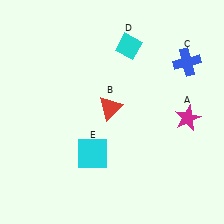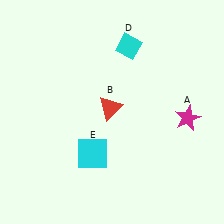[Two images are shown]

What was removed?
The blue cross (C) was removed in Image 2.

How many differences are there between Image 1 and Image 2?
There is 1 difference between the two images.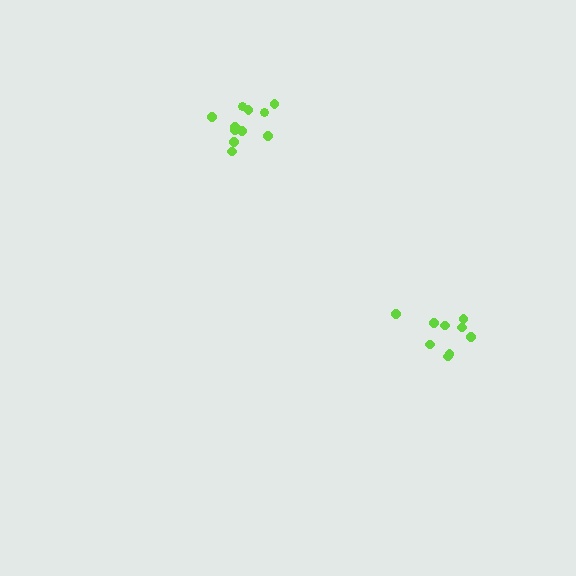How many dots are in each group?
Group 1: 9 dots, Group 2: 11 dots (20 total).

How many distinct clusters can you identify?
There are 2 distinct clusters.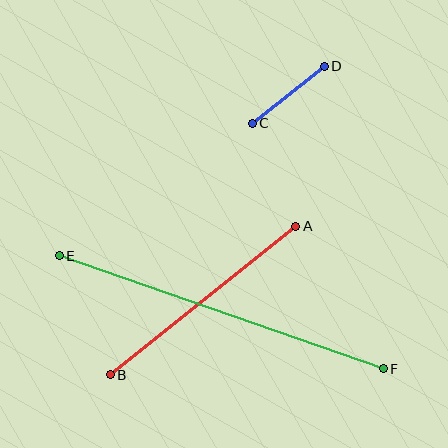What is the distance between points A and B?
The distance is approximately 237 pixels.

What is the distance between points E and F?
The distance is approximately 343 pixels.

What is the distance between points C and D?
The distance is approximately 92 pixels.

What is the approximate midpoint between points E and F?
The midpoint is at approximately (221, 312) pixels.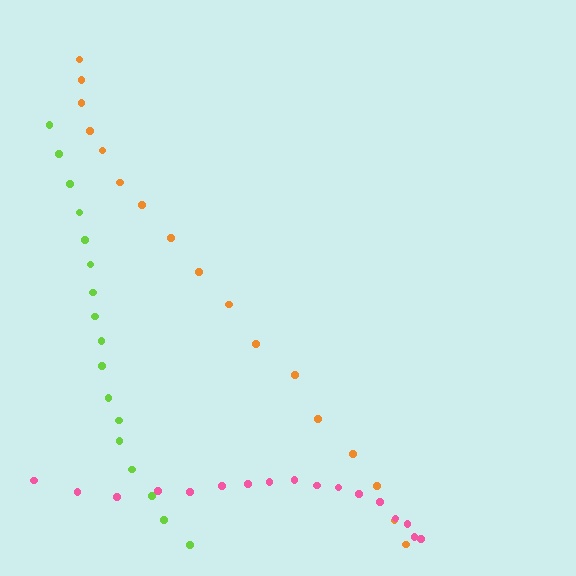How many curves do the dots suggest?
There are 3 distinct paths.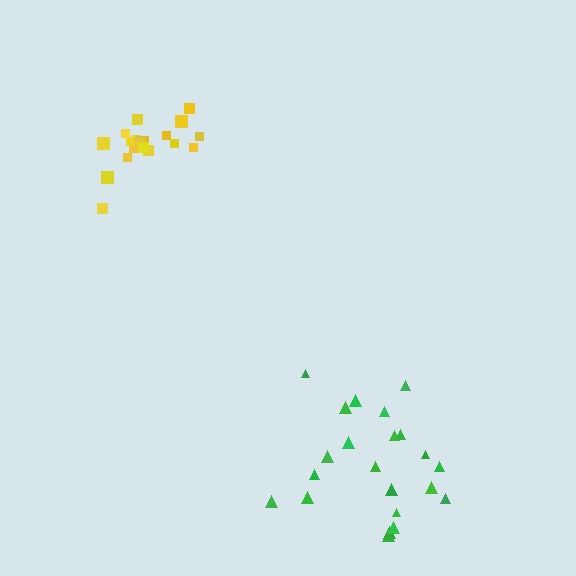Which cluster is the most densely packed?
Yellow.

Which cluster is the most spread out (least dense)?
Green.